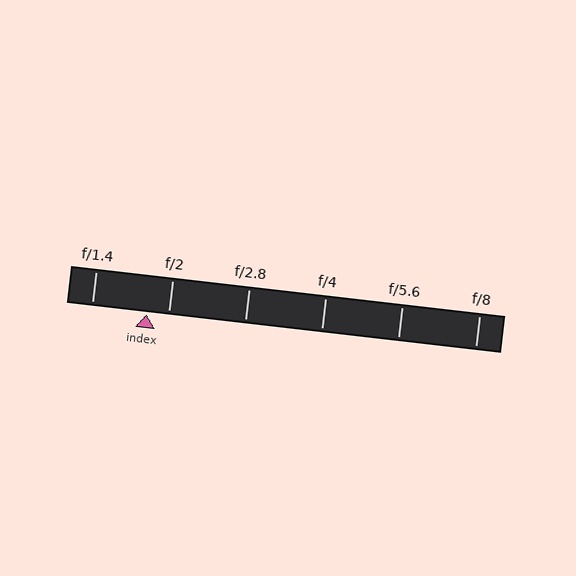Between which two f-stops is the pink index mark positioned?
The index mark is between f/1.4 and f/2.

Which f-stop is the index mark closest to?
The index mark is closest to f/2.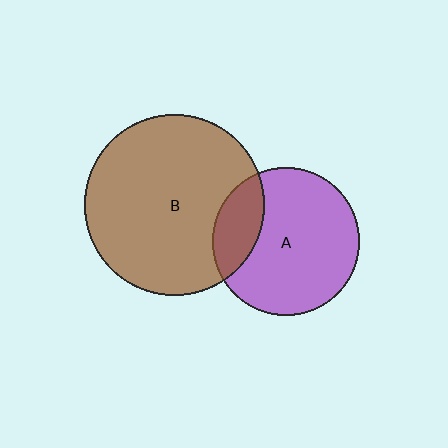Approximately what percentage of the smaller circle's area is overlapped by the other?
Approximately 20%.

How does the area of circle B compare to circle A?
Approximately 1.5 times.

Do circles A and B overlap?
Yes.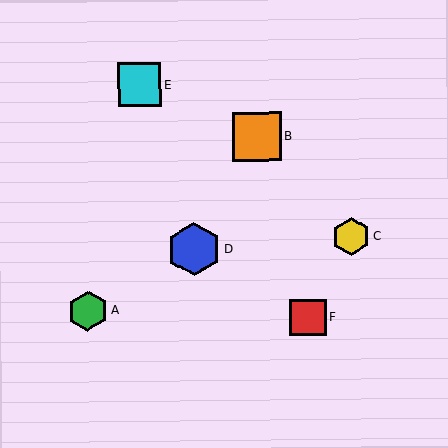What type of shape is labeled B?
Shape B is an orange square.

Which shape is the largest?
The blue hexagon (labeled D) is the largest.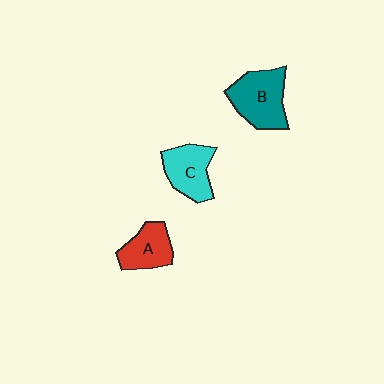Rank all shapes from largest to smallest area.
From largest to smallest: B (teal), C (cyan), A (red).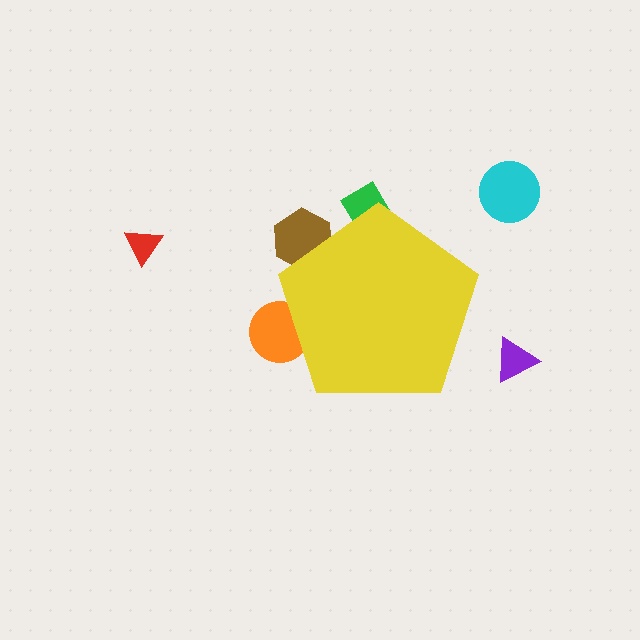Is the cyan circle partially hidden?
No, the cyan circle is fully visible.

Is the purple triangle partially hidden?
No, the purple triangle is fully visible.